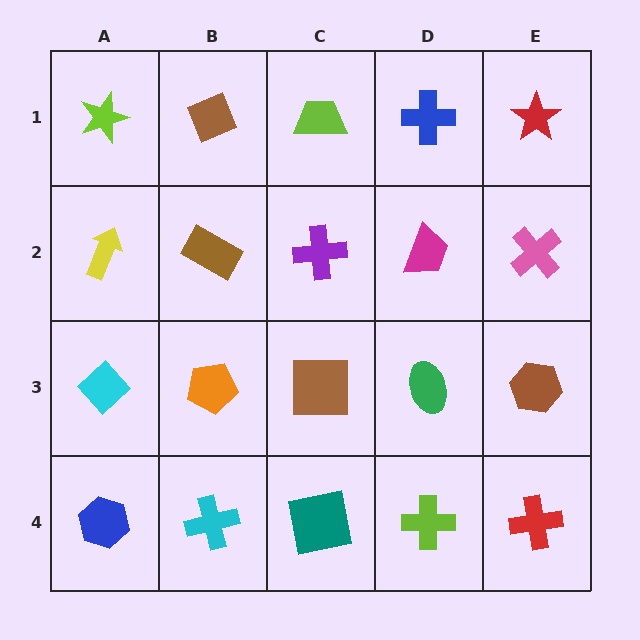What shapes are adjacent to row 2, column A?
A lime star (row 1, column A), a cyan diamond (row 3, column A), a brown rectangle (row 2, column B).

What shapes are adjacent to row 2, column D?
A blue cross (row 1, column D), a green ellipse (row 3, column D), a purple cross (row 2, column C), a pink cross (row 2, column E).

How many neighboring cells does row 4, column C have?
3.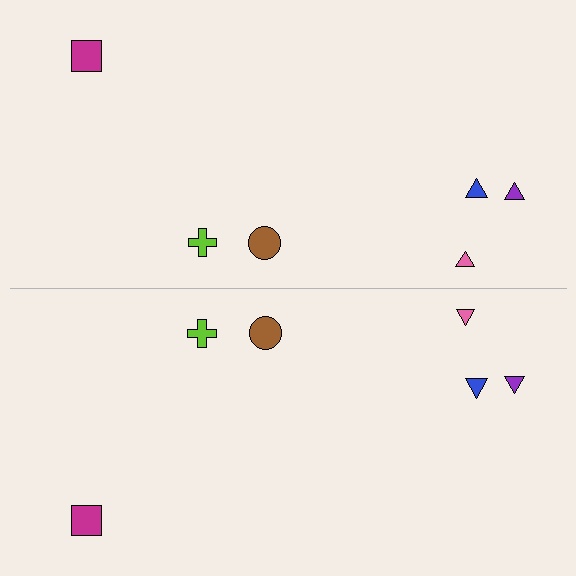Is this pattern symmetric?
Yes, this pattern has bilateral (reflection) symmetry.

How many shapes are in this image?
There are 12 shapes in this image.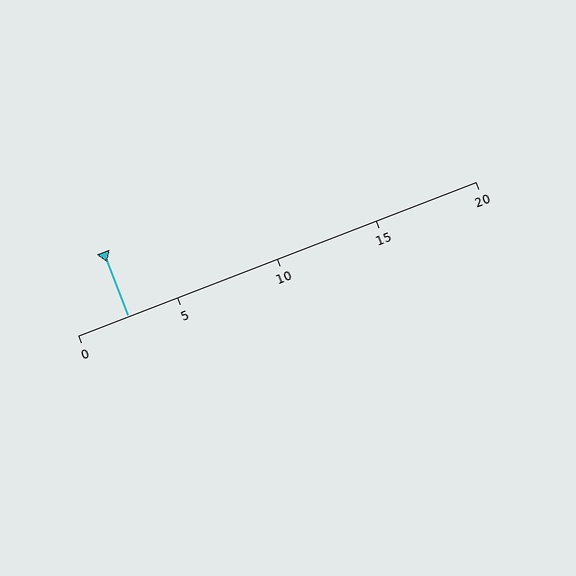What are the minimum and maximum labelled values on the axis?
The axis runs from 0 to 20.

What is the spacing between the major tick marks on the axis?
The major ticks are spaced 5 apart.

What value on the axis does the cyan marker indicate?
The marker indicates approximately 2.5.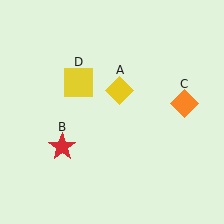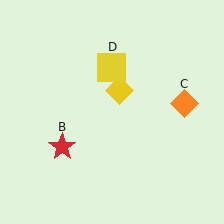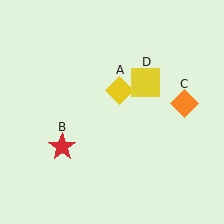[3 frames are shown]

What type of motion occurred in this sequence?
The yellow square (object D) rotated clockwise around the center of the scene.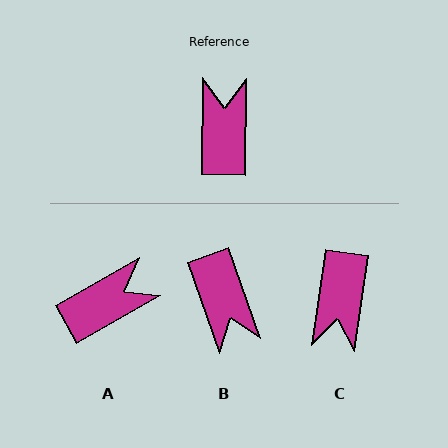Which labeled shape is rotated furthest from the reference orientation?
C, about 173 degrees away.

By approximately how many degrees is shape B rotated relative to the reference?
Approximately 159 degrees clockwise.